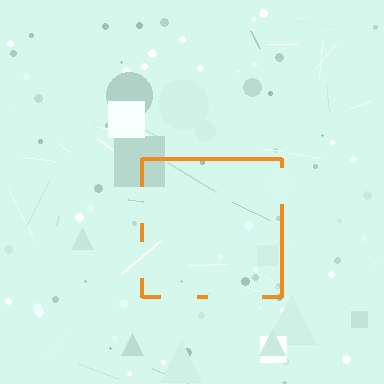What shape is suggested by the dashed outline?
The dashed outline suggests a square.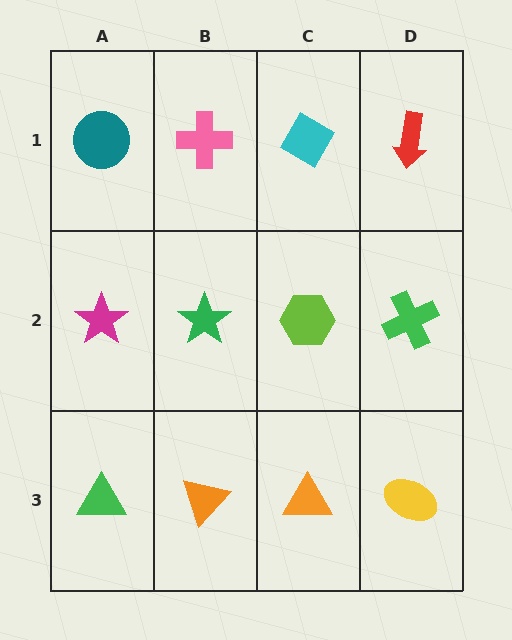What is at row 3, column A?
A green triangle.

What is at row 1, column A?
A teal circle.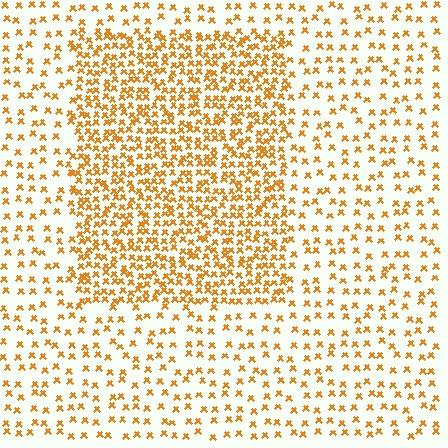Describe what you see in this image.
The image contains small orange elements arranged at two different densities. A rectangle-shaped region is visible where the elements are more densely packed than the surrounding area.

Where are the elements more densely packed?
The elements are more densely packed inside the rectangle boundary.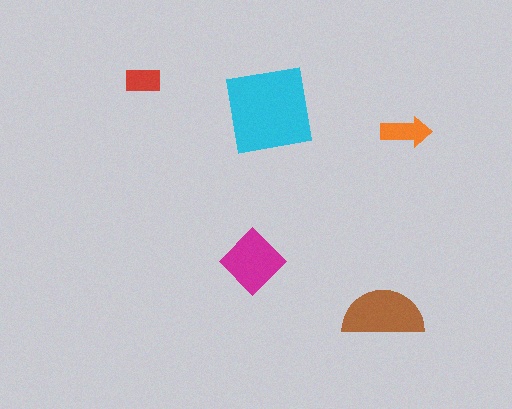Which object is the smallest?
The red rectangle.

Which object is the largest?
The cyan square.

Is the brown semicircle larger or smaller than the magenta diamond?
Larger.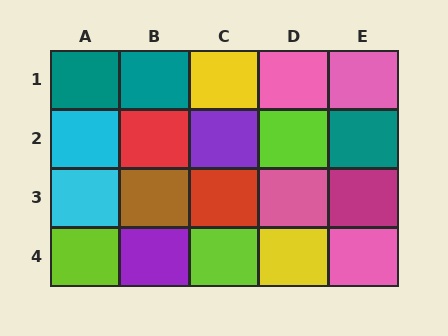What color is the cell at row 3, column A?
Cyan.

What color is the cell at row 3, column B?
Brown.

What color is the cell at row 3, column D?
Pink.